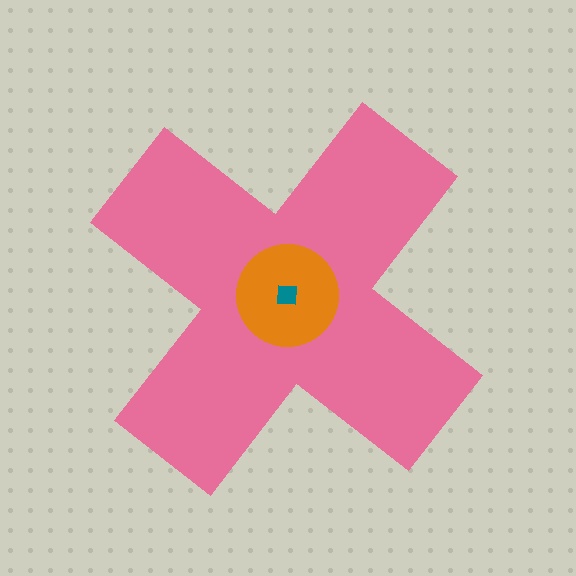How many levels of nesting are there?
3.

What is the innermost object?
The teal square.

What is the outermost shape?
The pink cross.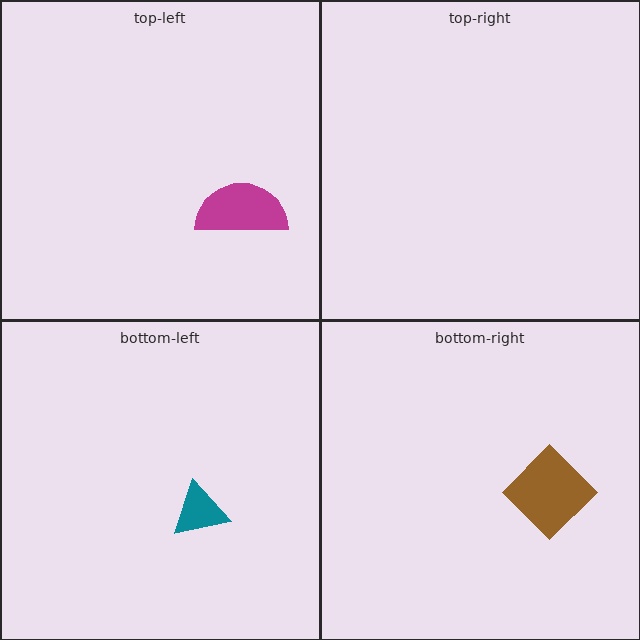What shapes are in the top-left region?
The magenta semicircle.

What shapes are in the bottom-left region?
The teal triangle.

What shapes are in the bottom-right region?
The brown diamond.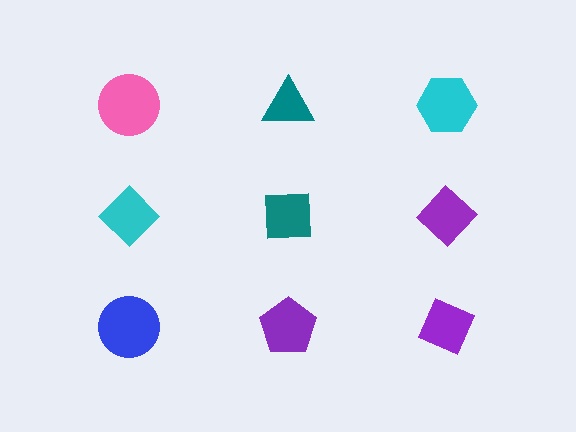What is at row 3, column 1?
A blue circle.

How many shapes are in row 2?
3 shapes.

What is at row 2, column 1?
A cyan diamond.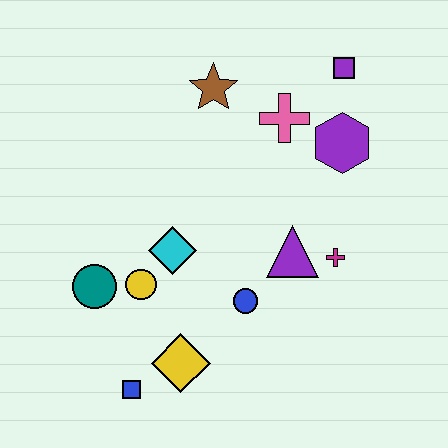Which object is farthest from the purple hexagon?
The blue square is farthest from the purple hexagon.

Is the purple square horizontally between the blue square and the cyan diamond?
No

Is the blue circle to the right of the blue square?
Yes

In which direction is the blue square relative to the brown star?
The blue square is below the brown star.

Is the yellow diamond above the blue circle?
No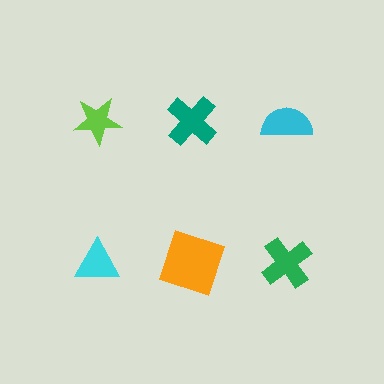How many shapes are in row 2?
3 shapes.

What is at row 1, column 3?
A cyan semicircle.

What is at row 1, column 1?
A lime star.